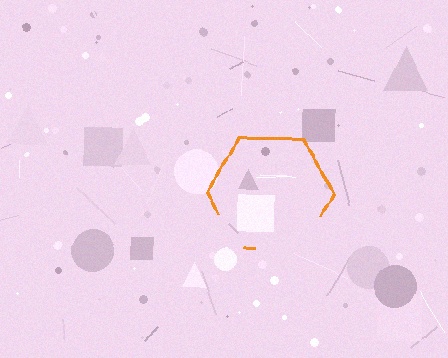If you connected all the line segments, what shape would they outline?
They would outline a hexagon.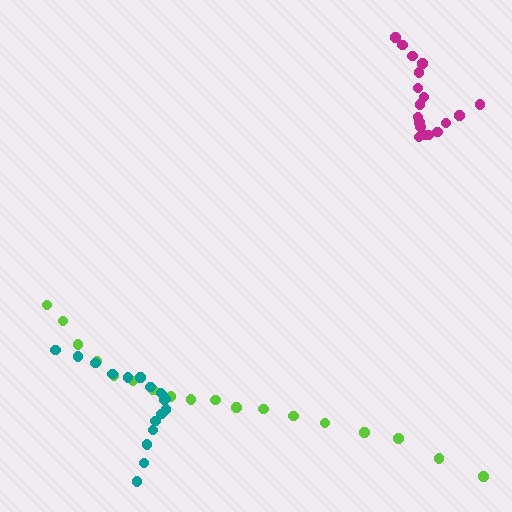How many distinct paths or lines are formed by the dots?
There are 3 distinct paths.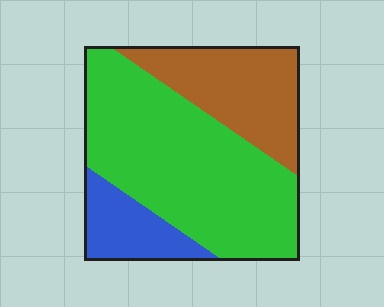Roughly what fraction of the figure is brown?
Brown covers around 25% of the figure.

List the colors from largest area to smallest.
From largest to smallest: green, brown, blue.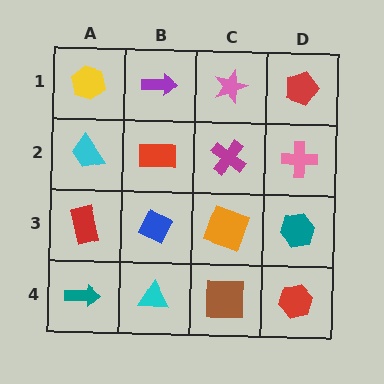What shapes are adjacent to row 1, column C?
A magenta cross (row 2, column C), a purple arrow (row 1, column B), a red pentagon (row 1, column D).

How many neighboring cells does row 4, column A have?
2.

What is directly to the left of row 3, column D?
An orange square.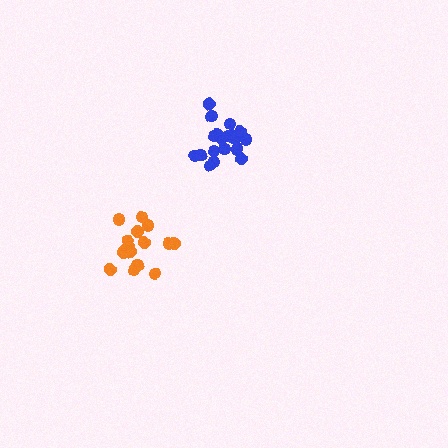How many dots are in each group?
Group 1: 20 dots, Group 2: 17 dots (37 total).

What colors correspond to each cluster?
The clusters are colored: blue, orange.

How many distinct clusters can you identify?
There are 2 distinct clusters.